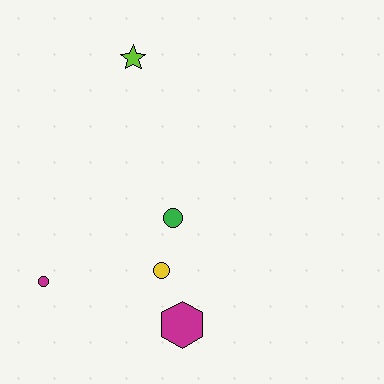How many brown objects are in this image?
There are no brown objects.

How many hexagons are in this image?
There is 1 hexagon.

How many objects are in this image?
There are 5 objects.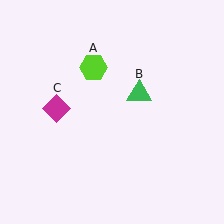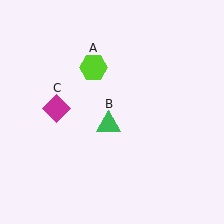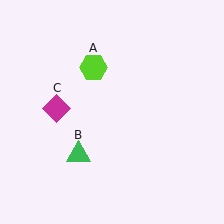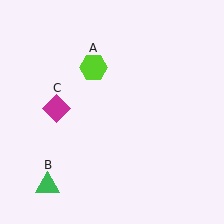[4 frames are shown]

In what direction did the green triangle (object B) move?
The green triangle (object B) moved down and to the left.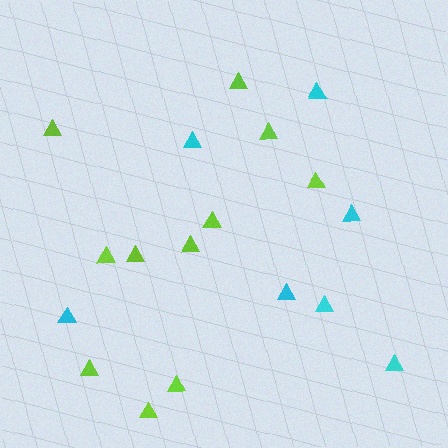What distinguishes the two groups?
There are 2 groups: one group of cyan triangles (7) and one group of lime triangles (11).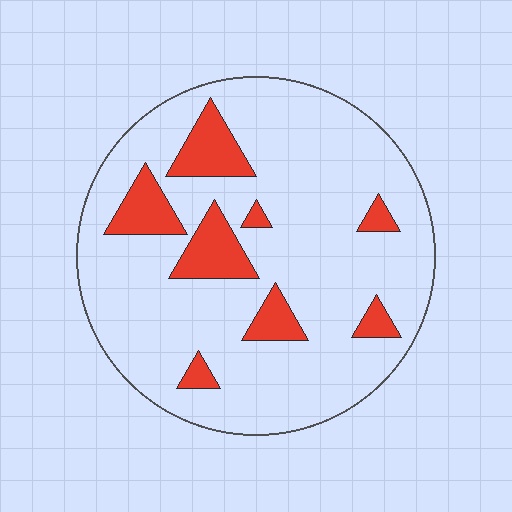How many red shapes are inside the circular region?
8.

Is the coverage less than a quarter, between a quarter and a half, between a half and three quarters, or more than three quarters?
Less than a quarter.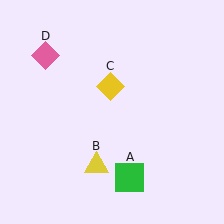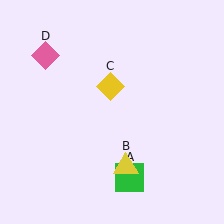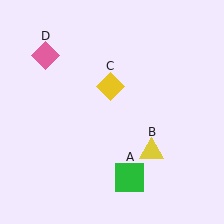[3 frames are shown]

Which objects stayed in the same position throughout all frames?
Green square (object A) and yellow diamond (object C) and pink diamond (object D) remained stationary.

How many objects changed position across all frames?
1 object changed position: yellow triangle (object B).